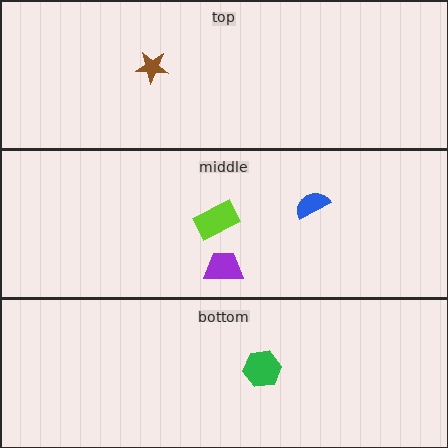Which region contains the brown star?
The top region.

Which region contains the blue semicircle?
The middle region.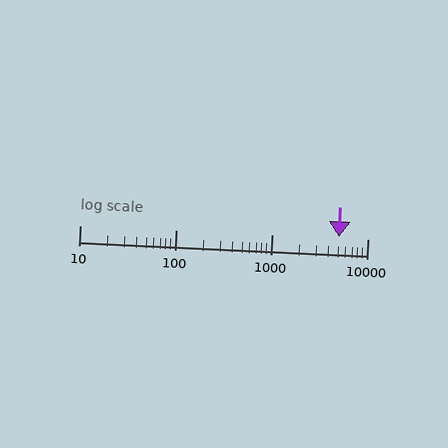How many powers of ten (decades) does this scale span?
The scale spans 3 decades, from 10 to 10000.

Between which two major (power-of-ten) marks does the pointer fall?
The pointer is between 1000 and 10000.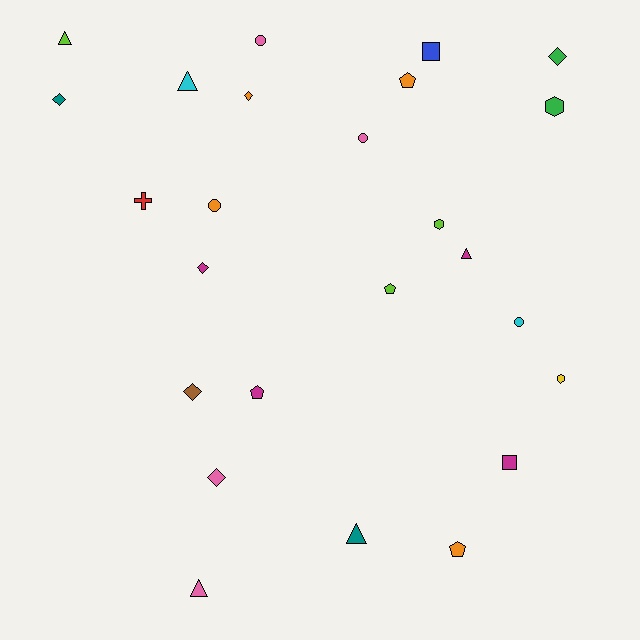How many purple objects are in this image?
There are no purple objects.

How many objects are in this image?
There are 25 objects.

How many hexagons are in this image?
There are 3 hexagons.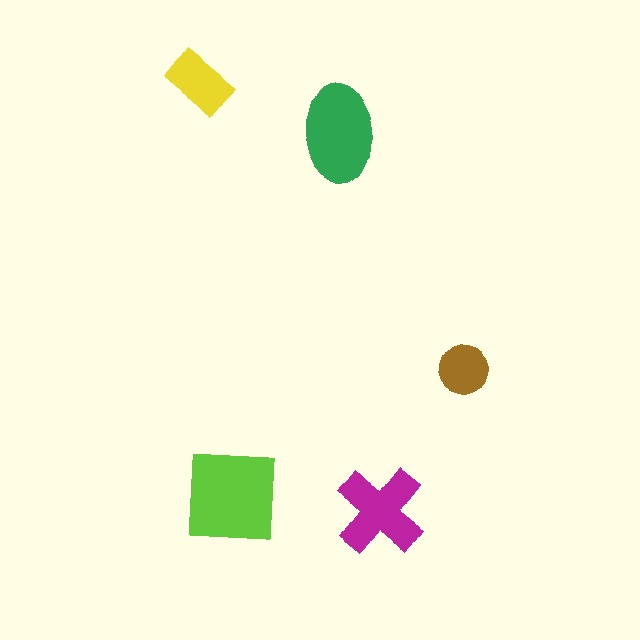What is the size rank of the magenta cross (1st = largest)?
3rd.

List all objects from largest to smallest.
The lime square, the green ellipse, the magenta cross, the yellow rectangle, the brown circle.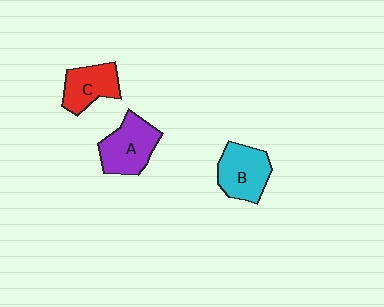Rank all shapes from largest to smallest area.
From largest to smallest: A (purple), B (cyan), C (red).